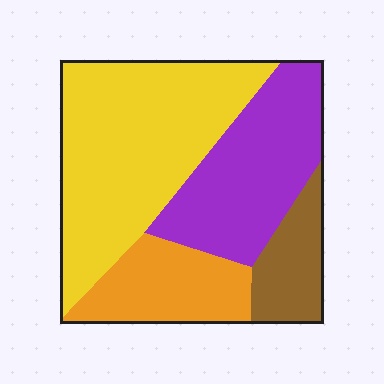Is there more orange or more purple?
Purple.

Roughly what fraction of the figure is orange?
Orange covers 17% of the figure.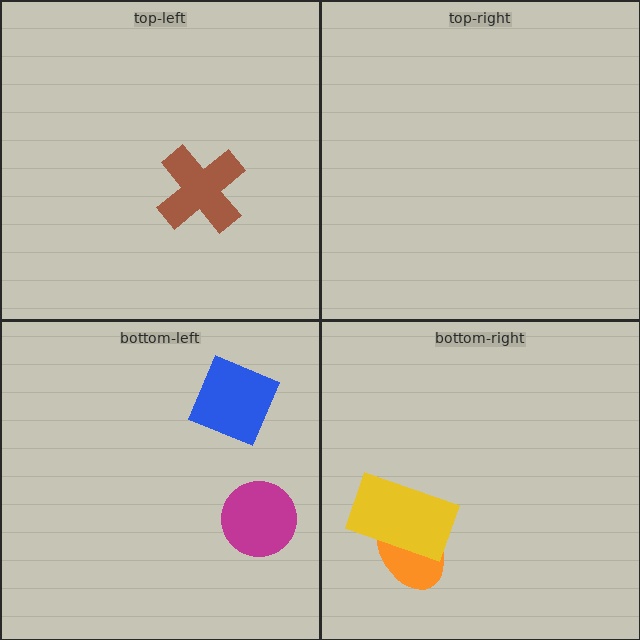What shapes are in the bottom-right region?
The orange ellipse, the yellow rectangle.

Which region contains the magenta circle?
The bottom-left region.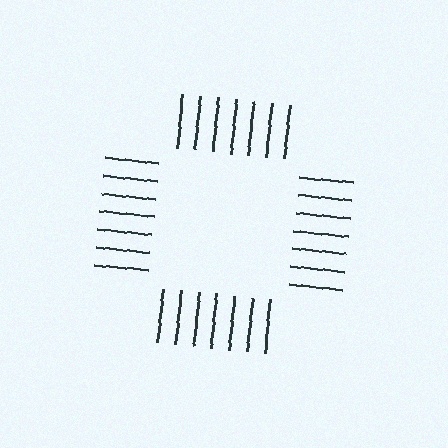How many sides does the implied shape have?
4 sides — the line-ends trace a square.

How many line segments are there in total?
28 — 7 along each of the 4 edges.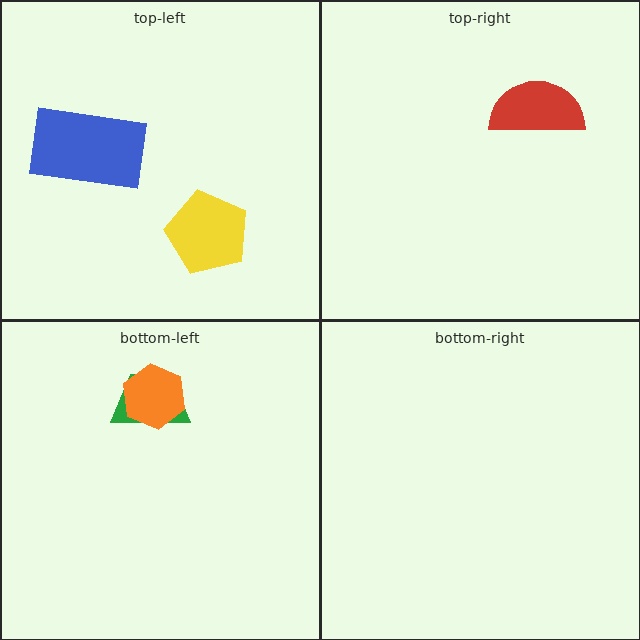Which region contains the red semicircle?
The top-right region.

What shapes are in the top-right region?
The red semicircle.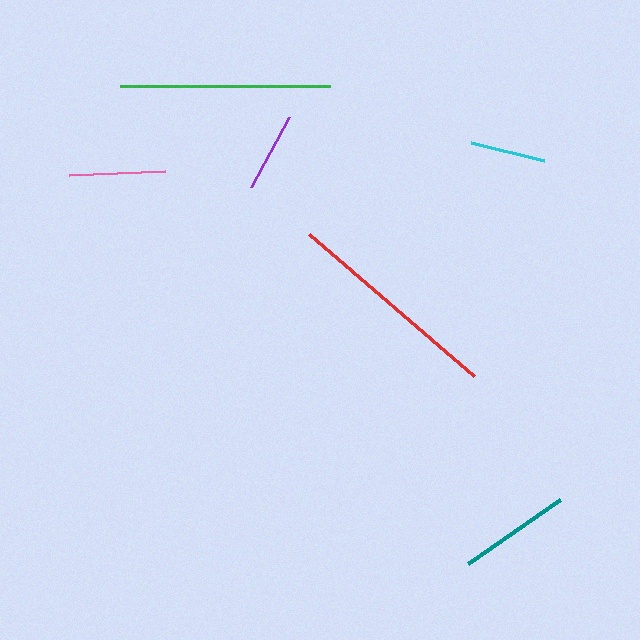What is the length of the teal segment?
The teal segment is approximately 113 pixels long.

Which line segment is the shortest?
The cyan line is the shortest at approximately 75 pixels.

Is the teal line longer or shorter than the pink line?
The teal line is longer than the pink line.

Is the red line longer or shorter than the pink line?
The red line is longer than the pink line.